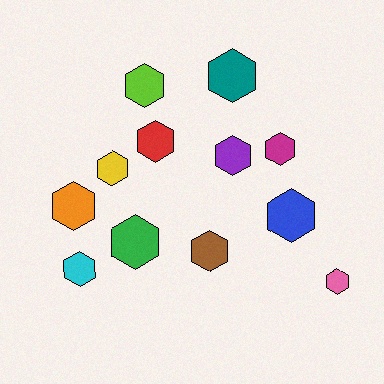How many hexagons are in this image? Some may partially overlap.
There are 12 hexagons.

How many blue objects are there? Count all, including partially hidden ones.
There is 1 blue object.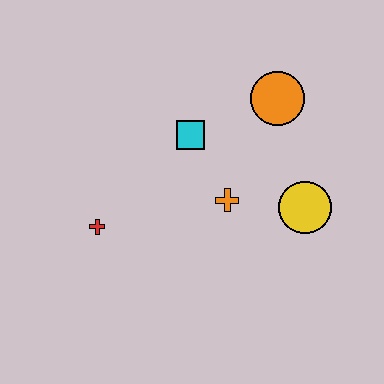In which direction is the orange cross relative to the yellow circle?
The orange cross is to the left of the yellow circle.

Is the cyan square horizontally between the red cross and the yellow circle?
Yes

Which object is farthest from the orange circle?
The red cross is farthest from the orange circle.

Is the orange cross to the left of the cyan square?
No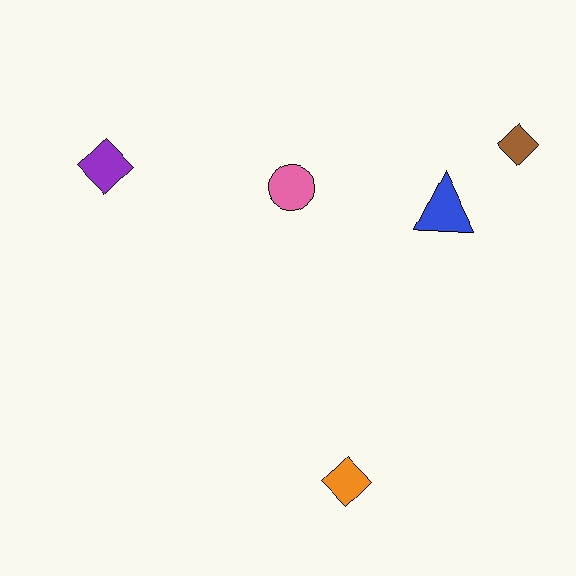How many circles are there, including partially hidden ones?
There is 1 circle.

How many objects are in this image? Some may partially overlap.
There are 5 objects.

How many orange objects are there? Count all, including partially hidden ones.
There is 1 orange object.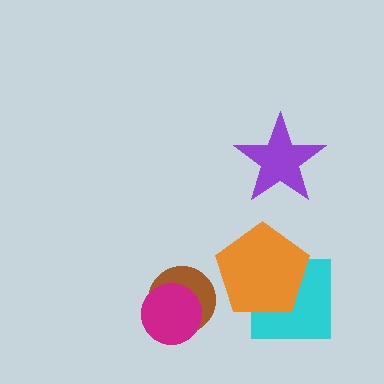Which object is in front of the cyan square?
The orange pentagon is in front of the cyan square.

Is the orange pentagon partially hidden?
No, no other shape covers it.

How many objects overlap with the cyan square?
1 object overlaps with the cyan square.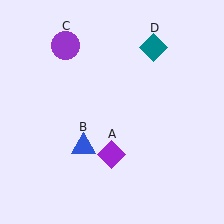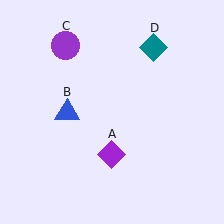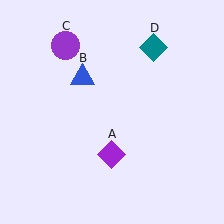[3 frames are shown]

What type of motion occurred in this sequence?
The blue triangle (object B) rotated clockwise around the center of the scene.